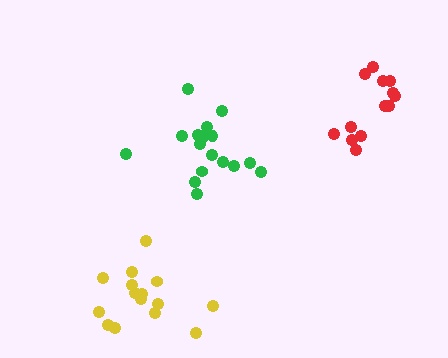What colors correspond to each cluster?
The clusters are colored: red, yellow, green.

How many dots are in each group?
Group 1: 13 dots, Group 2: 15 dots, Group 3: 17 dots (45 total).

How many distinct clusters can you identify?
There are 3 distinct clusters.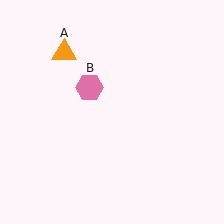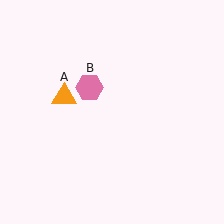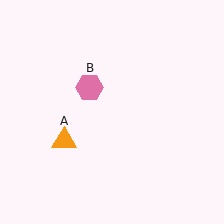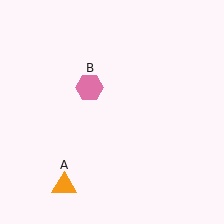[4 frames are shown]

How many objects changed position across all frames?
1 object changed position: orange triangle (object A).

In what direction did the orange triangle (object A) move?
The orange triangle (object A) moved down.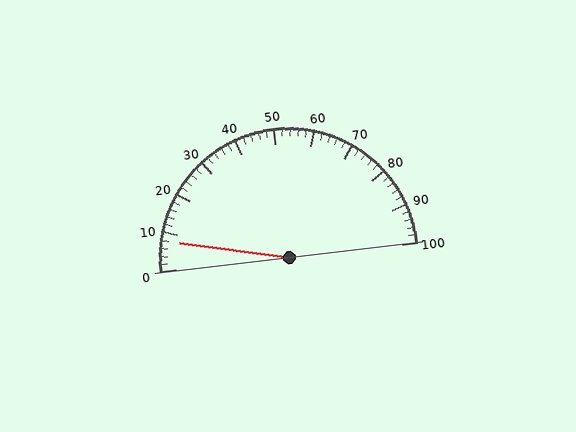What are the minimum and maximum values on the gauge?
The gauge ranges from 0 to 100.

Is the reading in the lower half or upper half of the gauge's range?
The reading is in the lower half of the range (0 to 100).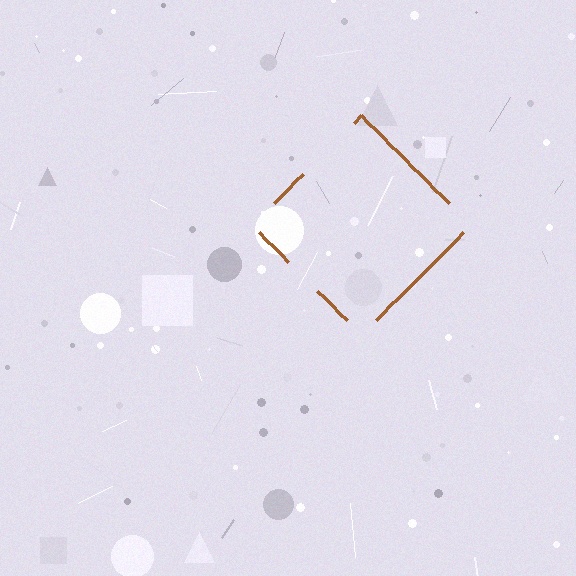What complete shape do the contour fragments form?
The contour fragments form a diamond.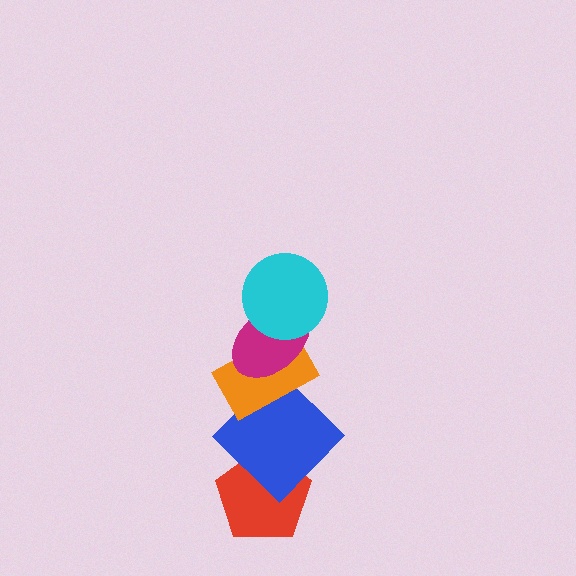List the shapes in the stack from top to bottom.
From top to bottom: the cyan circle, the magenta ellipse, the orange rectangle, the blue diamond, the red pentagon.